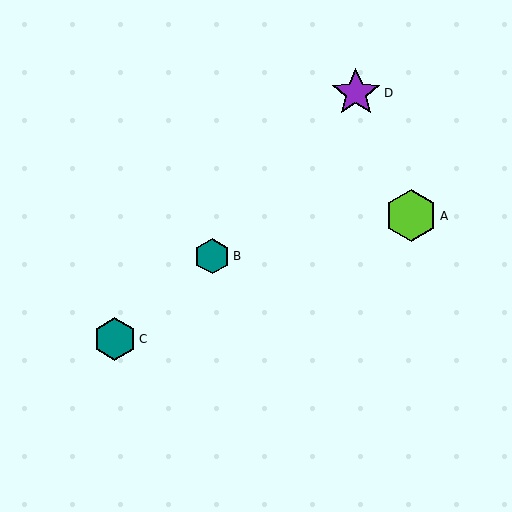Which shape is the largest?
The lime hexagon (labeled A) is the largest.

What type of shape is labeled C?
Shape C is a teal hexagon.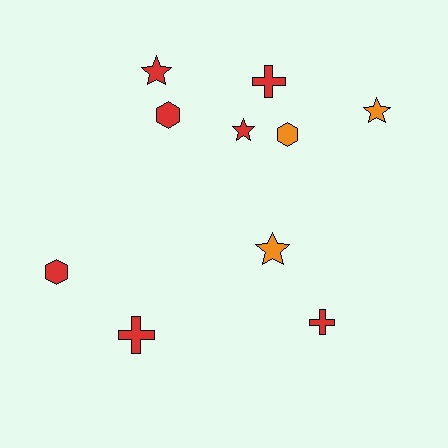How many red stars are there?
There are 2 red stars.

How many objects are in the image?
There are 10 objects.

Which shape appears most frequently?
Star, with 4 objects.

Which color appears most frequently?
Red, with 7 objects.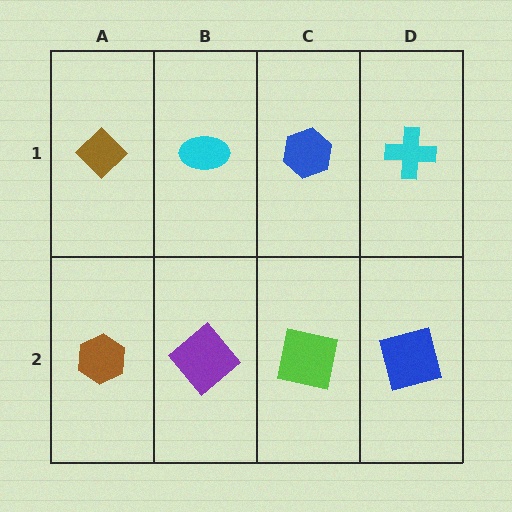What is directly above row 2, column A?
A brown diamond.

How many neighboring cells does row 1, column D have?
2.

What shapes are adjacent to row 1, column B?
A purple diamond (row 2, column B), a brown diamond (row 1, column A), a blue hexagon (row 1, column C).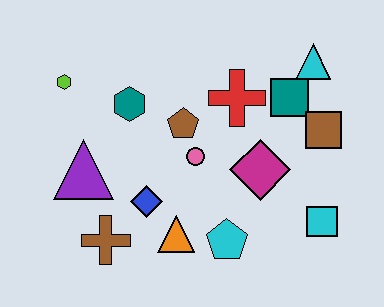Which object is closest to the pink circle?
The brown pentagon is closest to the pink circle.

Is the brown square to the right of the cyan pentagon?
Yes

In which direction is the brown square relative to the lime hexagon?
The brown square is to the right of the lime hexagon.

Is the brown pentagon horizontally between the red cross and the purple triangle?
Yes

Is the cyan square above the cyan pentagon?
Yes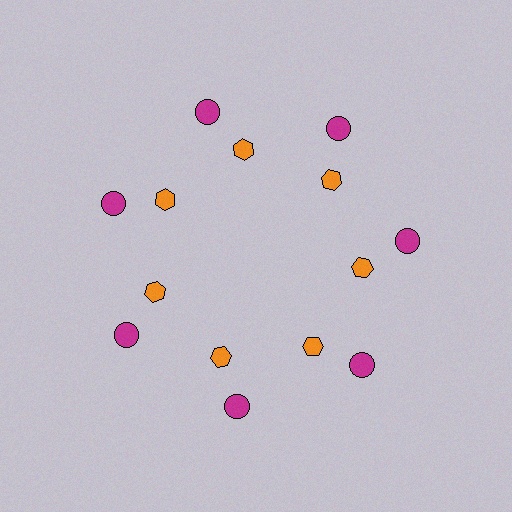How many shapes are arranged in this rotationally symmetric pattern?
There are 14 shapes, arranged in 7 groups of 2.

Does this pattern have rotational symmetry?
Yes, this pattern has 7-fold rotational symmetry. It looks the same after rotating 51 degrees around the center.